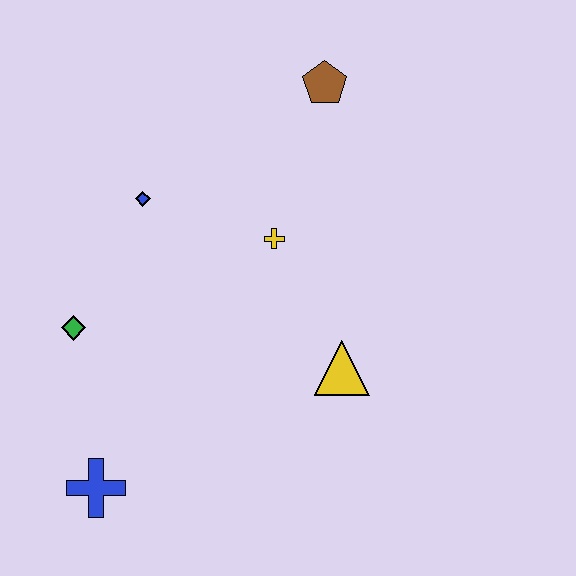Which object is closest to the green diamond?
The blue diamond is closest to the green diamond.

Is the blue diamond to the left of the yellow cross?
Yes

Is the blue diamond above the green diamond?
Yes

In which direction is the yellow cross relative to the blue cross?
The yellow cross is above the blue cross.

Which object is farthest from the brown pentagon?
The blue cross is farthest from the brown pentagon.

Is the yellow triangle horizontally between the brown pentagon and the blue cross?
No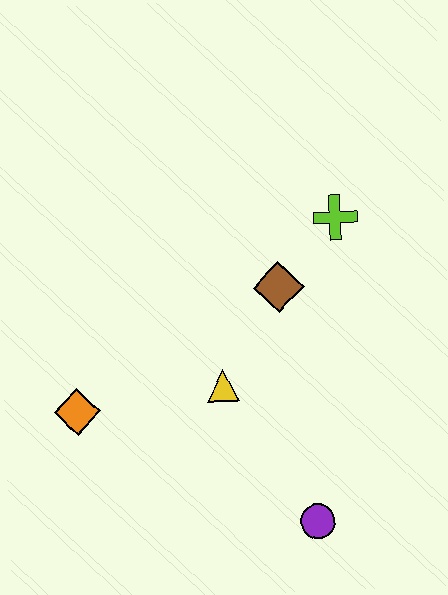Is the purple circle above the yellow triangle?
No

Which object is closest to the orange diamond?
The yellow triangle is closest to the orange diamond.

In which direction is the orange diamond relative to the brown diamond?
The orange diamond is to the left of the brown diamond.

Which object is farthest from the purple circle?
The lime cross is farthest from the purple circle.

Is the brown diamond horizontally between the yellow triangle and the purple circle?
Yes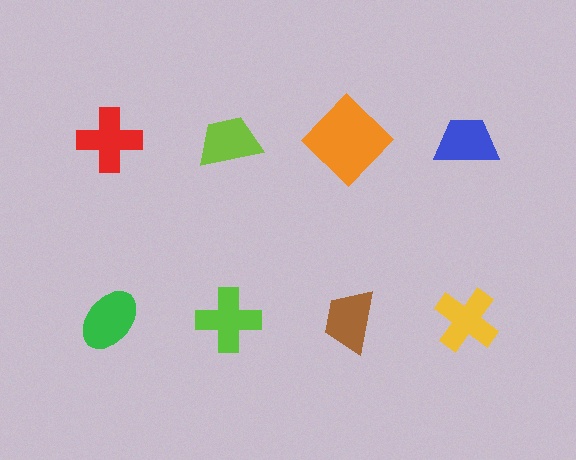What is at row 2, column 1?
A green ellipse.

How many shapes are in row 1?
4 shapes.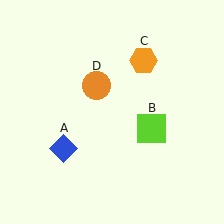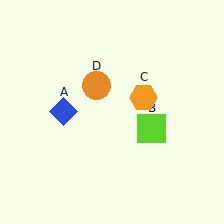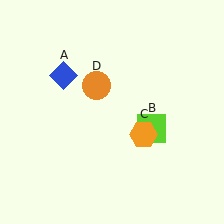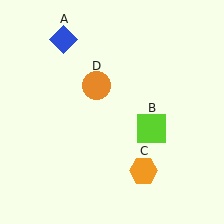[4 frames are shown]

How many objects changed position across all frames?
2 objects changed position: blue diamond (object A), orange hexagon (object C).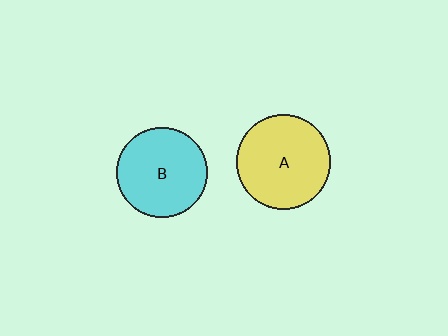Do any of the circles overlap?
No, none of the circles overlap.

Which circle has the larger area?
Circle A (yellow).